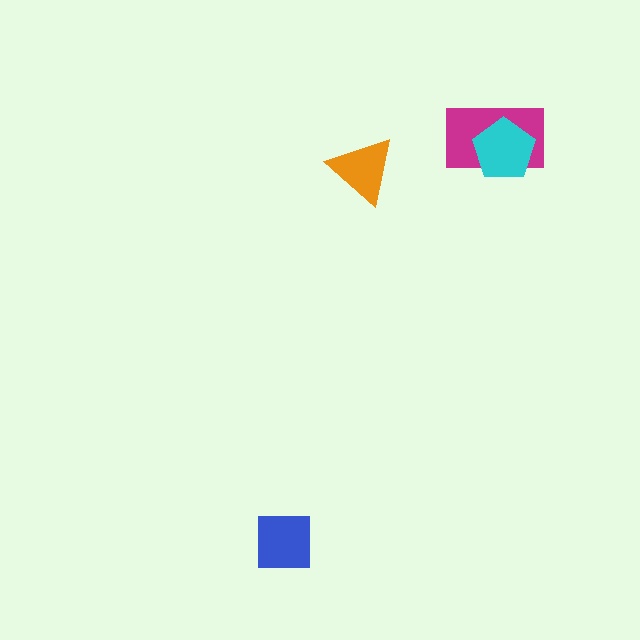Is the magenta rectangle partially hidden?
Yes, it is partially covered by another shape.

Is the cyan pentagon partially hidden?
No, no other shape covers it.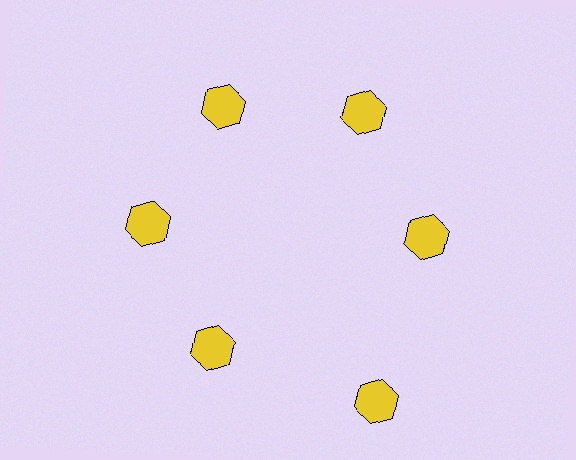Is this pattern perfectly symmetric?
No. The 6 yellow hexagons are arranged in a ring, but one element near the 5 o'clock position is pushed outward from the center, breaking the 6-fold rotational symmetry.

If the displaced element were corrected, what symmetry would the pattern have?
It would have 6-fold rotational symmetry — the pattern would map onto itself every 60 degrees.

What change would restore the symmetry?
The symmetry would be restored by moving it inward, back onto the ring so that all 6 hexagons sit at equal angles and equal distance from the center.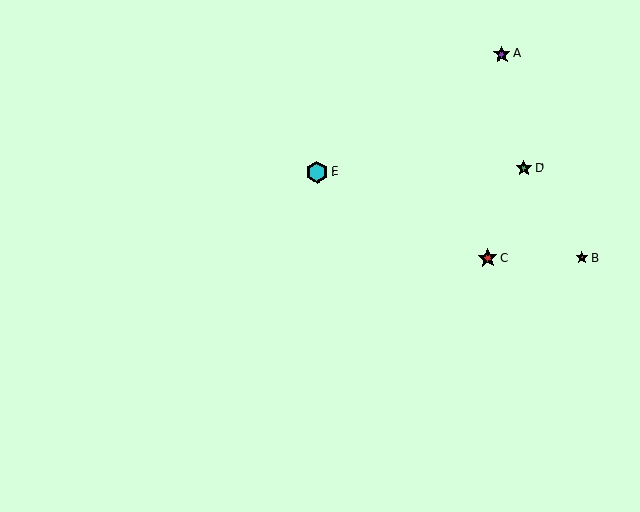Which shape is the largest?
The cyan hexagon (labeled E) is the largest.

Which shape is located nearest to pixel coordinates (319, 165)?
The cyan hexagon (labeled E) at (317, 172) is nearest to that location.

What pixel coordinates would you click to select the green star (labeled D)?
Click at (524, 168) to select the green star D.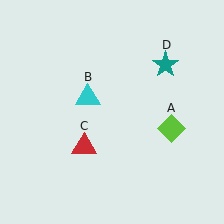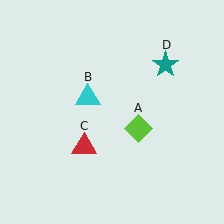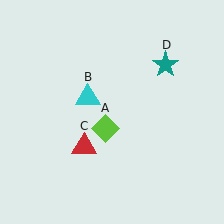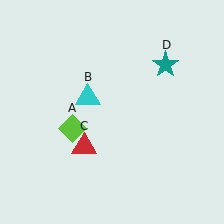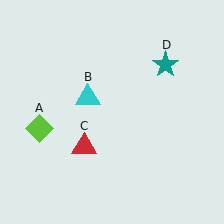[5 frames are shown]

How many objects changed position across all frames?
1 object changed position: lime diamond (object A).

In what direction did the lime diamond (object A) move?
The lime diamond (object A) moved left.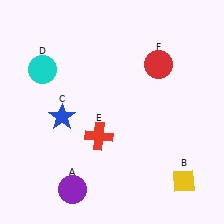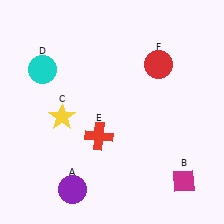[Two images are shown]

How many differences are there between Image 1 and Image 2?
There are 2 differences between the two images.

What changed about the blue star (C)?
In Image 1, C is blue. In Image 2, it changed to yellow.